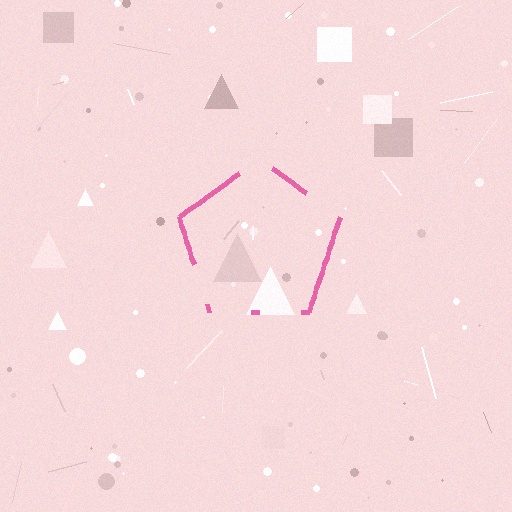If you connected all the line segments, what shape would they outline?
They would outline a pentagon.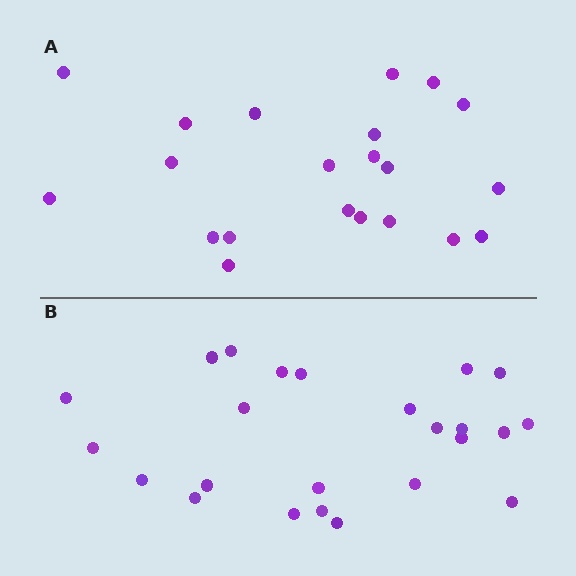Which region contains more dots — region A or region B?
Region B (the bottom region) has more dots.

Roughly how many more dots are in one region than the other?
Region B has just a few more — roughly 2 or 3 more dots than region A.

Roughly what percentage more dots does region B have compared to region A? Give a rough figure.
About 15% more.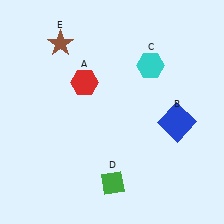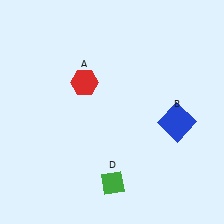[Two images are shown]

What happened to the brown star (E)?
The brown star (E) was removed in Image 2. It was in the top-left area of Image 1.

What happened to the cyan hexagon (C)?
The cyan hexagon (C) was removed in Image 2. It was in the top-right area of Image 1.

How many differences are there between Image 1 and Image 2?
There are 2 differences between the two images.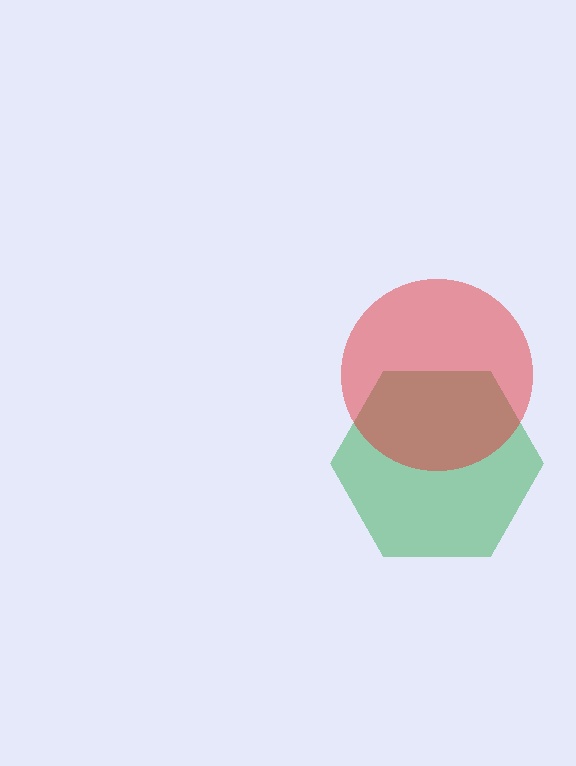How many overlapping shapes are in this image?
There are 2 overlapping shapes in the image.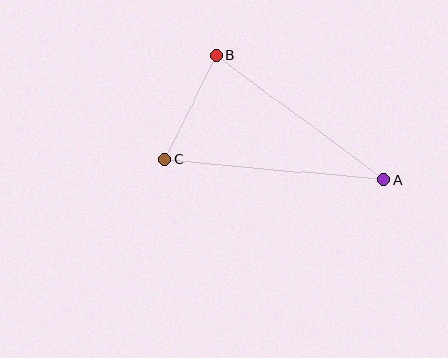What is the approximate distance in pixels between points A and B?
The distance between A and B is approximately 209 pixels.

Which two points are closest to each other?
Points B and C are closest to each other.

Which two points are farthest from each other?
Points A and C are farthest from each other.